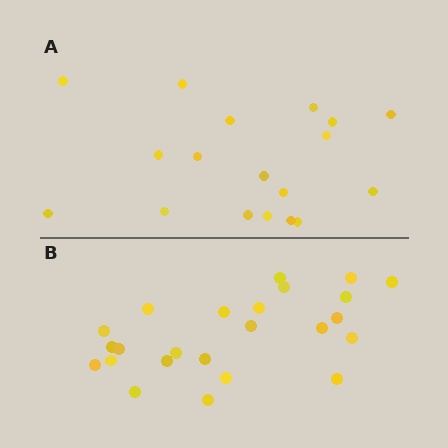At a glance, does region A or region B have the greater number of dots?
Region B (the bottom region) has more dots.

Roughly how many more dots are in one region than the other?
Region B has about 6 more dots than region A.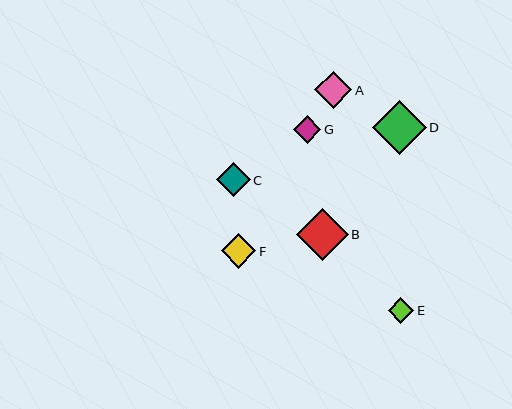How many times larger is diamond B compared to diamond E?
Diamond B is approximately 2.0 times the size of diamond E.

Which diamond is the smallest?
Diamond E is the smallest with a size of approximately 26 pixels.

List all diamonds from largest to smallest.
From largest to smallest: D, B, A, F, C, G, E.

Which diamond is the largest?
Diamond D is the largest with a size of approximately 54 pixels.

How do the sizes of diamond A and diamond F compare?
Diamond A and diamond F are approximately the same size.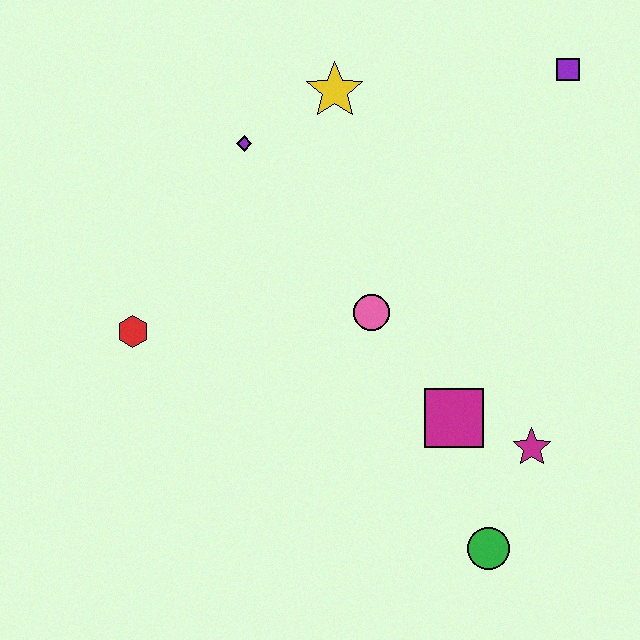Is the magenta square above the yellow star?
No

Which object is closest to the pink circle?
The magenta square is closest to the pink circle.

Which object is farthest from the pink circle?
The purple square is farthest from the pink circle.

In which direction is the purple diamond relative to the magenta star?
The purple diamond is above the magenta star.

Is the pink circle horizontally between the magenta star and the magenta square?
No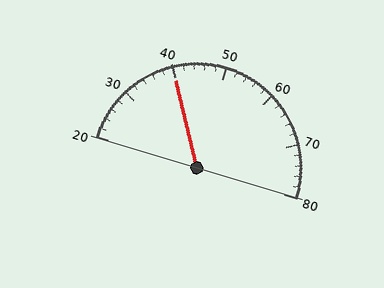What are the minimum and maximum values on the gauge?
The gauge ranges from 20 to 80.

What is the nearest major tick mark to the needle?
The nearest major tick mark is 40.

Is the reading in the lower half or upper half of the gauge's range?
The reading is in the lower half of the range (20 to 80).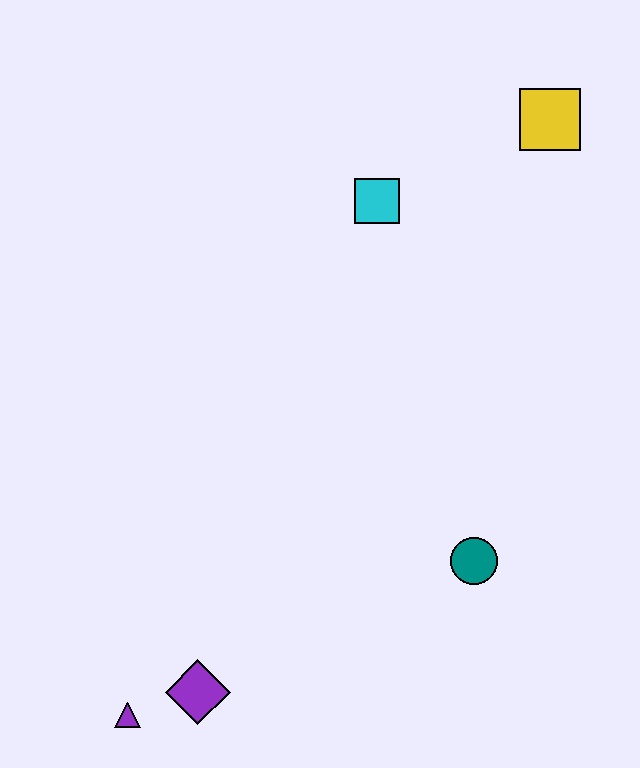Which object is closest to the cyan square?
The yellow square is closest to the cyan square.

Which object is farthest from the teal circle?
The yellow square is farthest from the teal circle.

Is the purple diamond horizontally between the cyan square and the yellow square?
No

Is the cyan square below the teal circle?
No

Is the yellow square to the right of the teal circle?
Yes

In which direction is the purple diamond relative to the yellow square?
The purple diamond is below the yellow square.